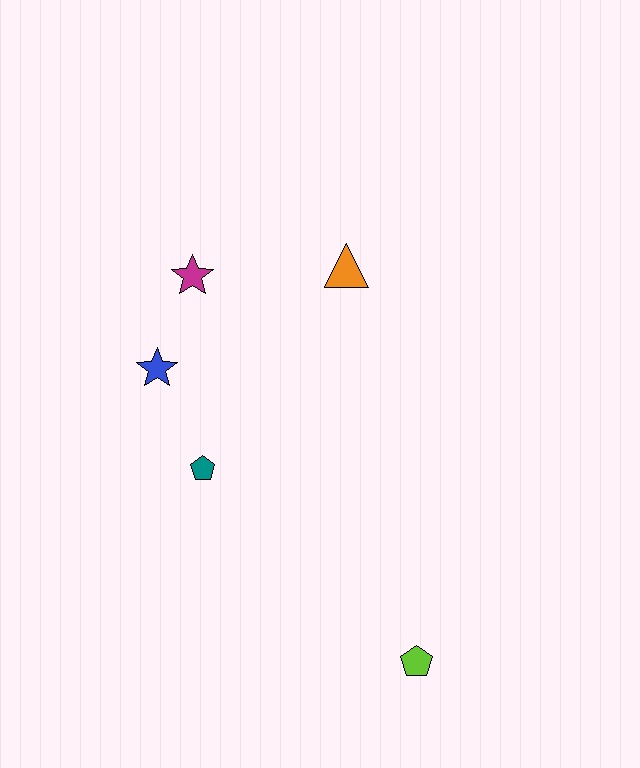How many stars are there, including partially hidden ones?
There are 2 stars.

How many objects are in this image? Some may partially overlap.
There are 5 objects.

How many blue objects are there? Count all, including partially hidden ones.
There is 1 blue object.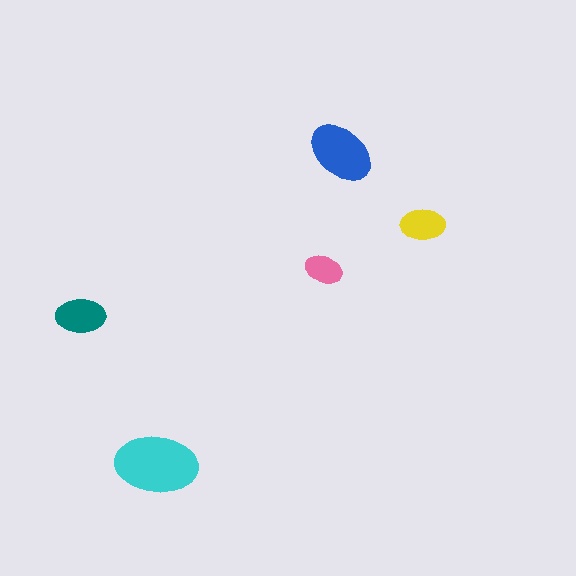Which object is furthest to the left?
The teal ellipse is leftmost.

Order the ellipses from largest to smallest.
the cyan one, the blue one, the teal one, the yellow one, the pink one.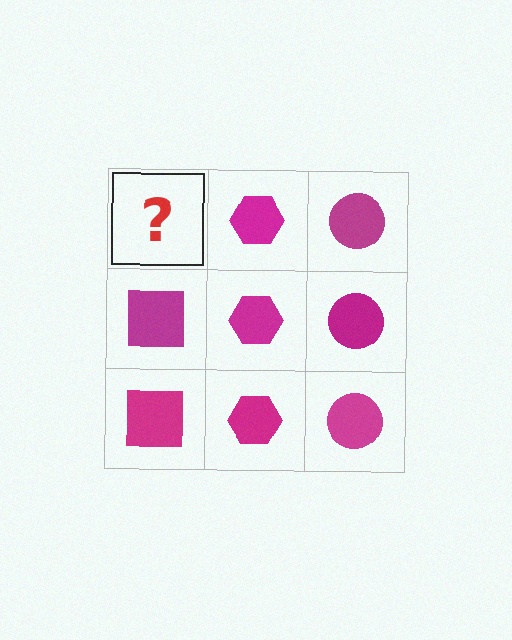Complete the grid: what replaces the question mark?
The question mark should be replaced with a magenta square.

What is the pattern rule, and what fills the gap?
The rule is that each column has a consistent shape. The gap should be filled with a magenta square.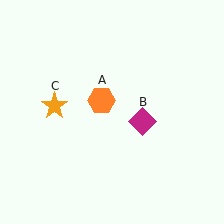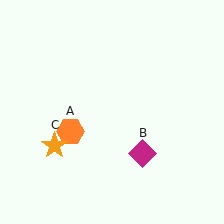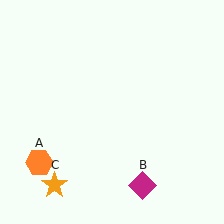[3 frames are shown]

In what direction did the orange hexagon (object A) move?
The orange hexagon (object A) moved down and to the left.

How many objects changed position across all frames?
3 objects changed position: orange hexagon (object A), magenta diamond (object B), orange star (object C).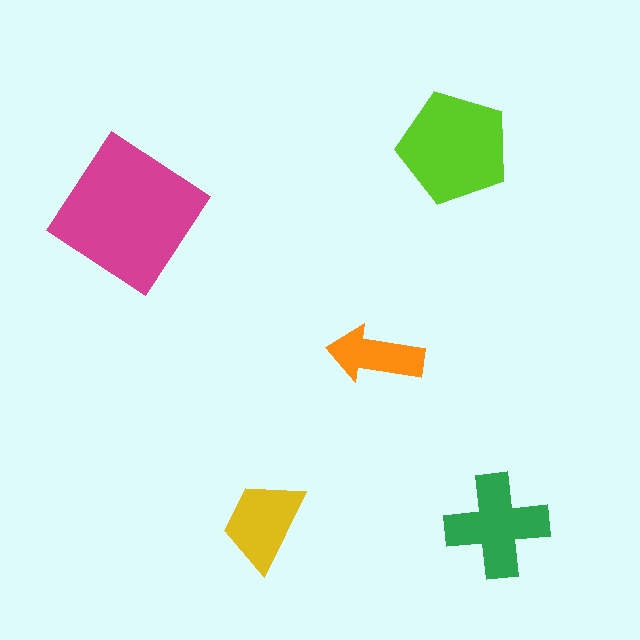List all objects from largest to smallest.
The magenta diamond, the lime pentagon, the green cross, the yellow trapezoid, the orange arrow.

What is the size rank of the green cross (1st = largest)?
3rd.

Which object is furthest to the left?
The magenta diamond is leftmost.